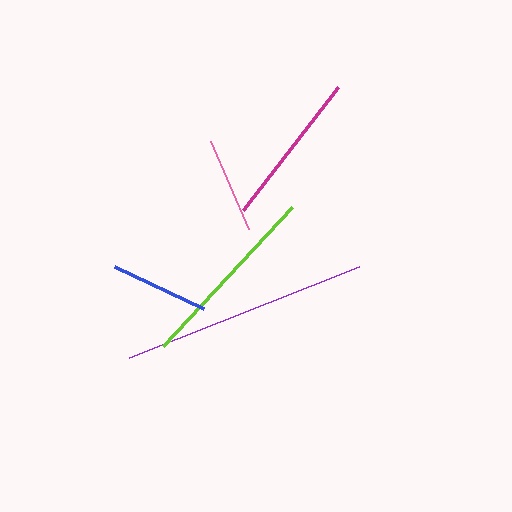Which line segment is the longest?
The purple line is the longest at approximately 247 pixels.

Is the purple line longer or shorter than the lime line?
The purple line is longer than the lime line.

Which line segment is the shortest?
The pink line is the shortest at approximately 96 pixels.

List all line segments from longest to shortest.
From longest to shortest: purple, lime, magenta, blue, pink.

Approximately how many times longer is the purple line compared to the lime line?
The purple line is approximately 1.3 times the length of the lime line.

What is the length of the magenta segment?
The magenta segment is approximately 156 pixels long.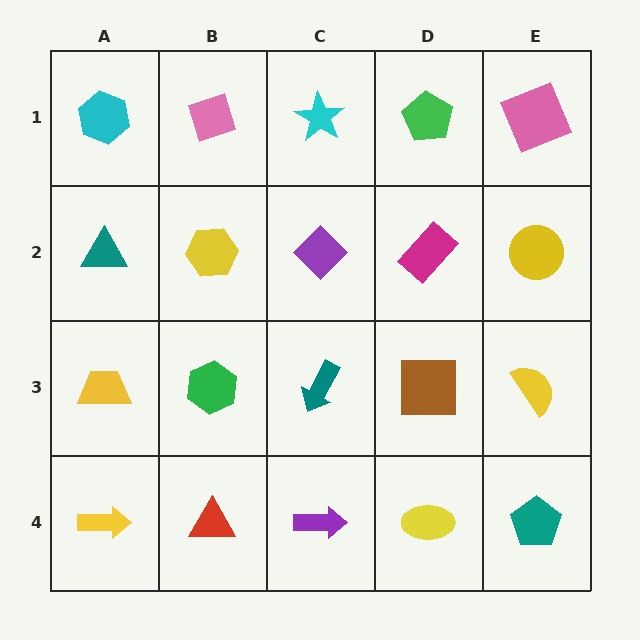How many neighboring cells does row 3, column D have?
4.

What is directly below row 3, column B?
A red triangle.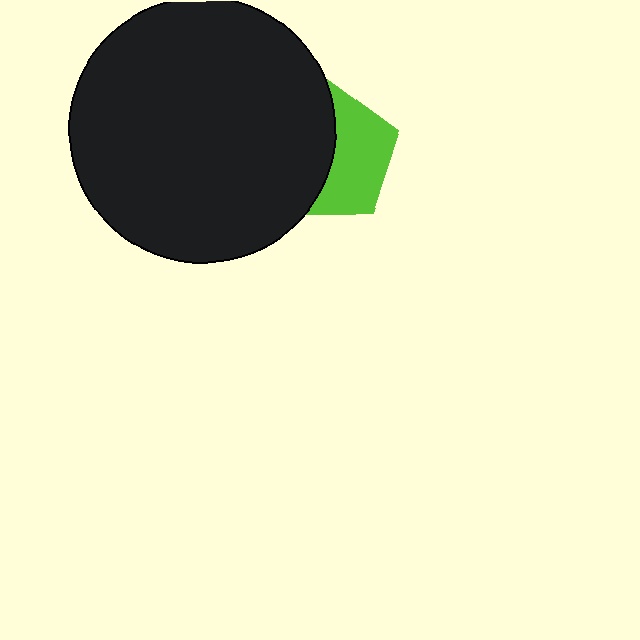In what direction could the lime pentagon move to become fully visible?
The lime pentagon could move right. That would shift it out from behind the black circle entirely.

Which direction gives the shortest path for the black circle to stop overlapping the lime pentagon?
Moving left gives the shortest separation.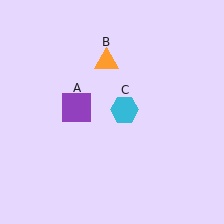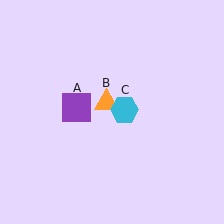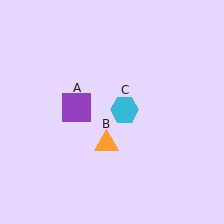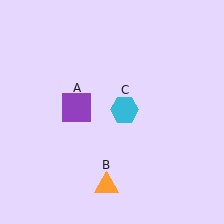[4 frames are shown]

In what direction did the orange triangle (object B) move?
The orange triangle (object B) moved down.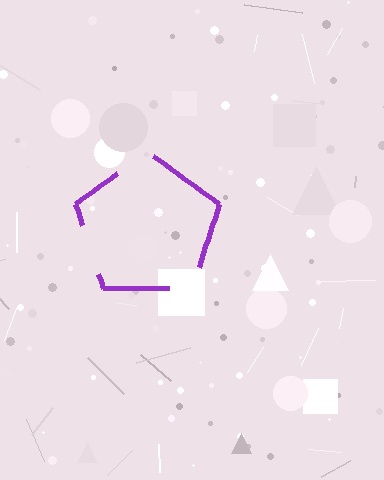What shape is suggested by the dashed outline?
The dashed outline suggests a pentagon.